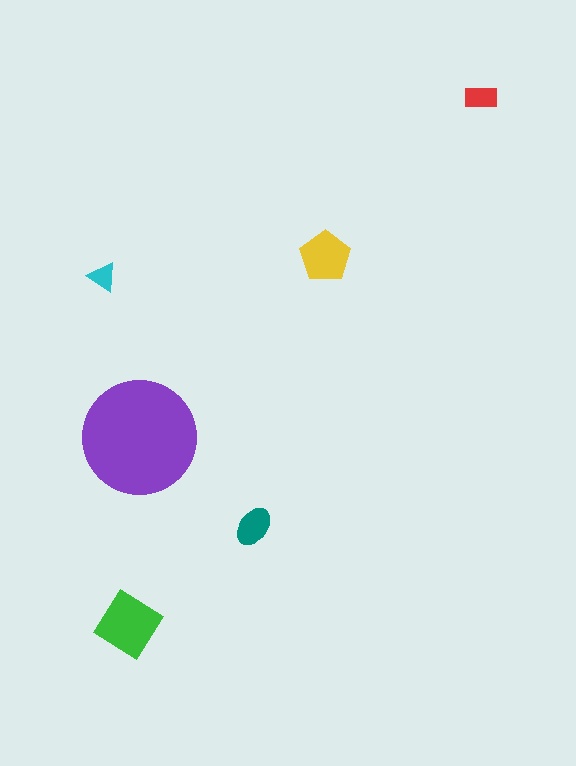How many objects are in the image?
There are 6 objects in the image.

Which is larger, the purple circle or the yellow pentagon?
The purple circle.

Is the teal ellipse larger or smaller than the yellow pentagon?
Smaller.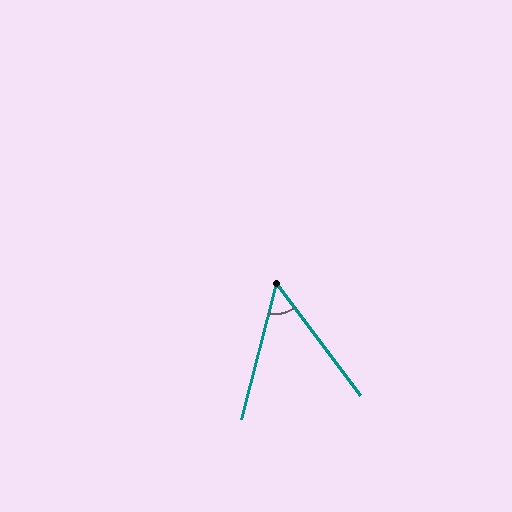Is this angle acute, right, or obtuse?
It is acute.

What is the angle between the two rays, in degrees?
Approximately 51 degrees.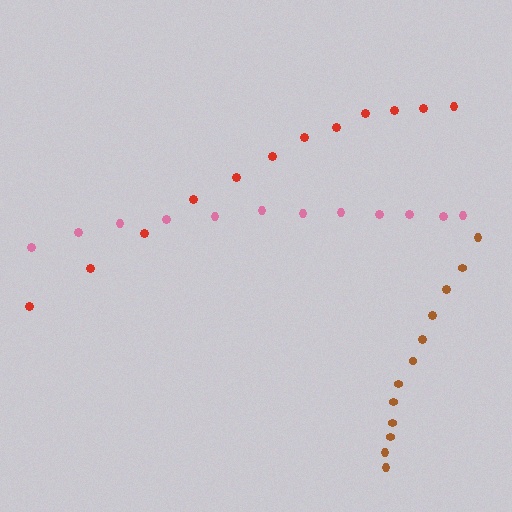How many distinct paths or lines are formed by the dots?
There are 3 distinct paths.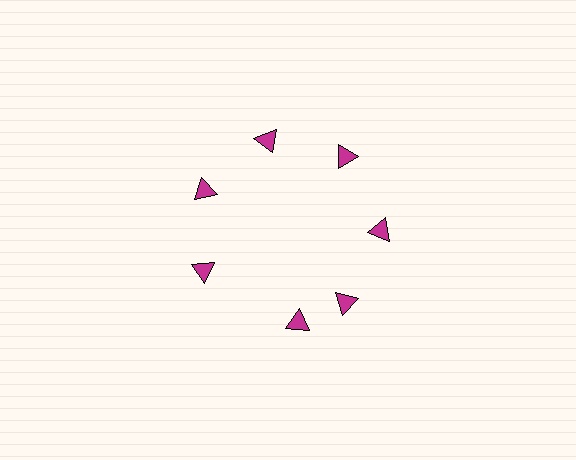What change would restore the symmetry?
The symmetry would be restored by rotating it back into even spacing with its neighbors so that all 7 triangles sit at equal angles and equal distance from the center.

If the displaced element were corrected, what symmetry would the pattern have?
It would have 7-fold rotational symmetry — the pattern would map onto itself every 51 degrees.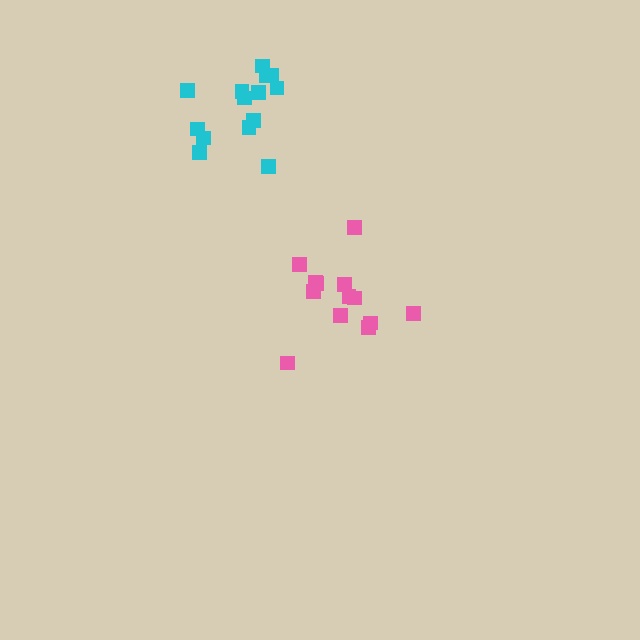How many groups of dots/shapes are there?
There are 2 groups.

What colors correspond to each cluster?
The clusters are colored: cyan, pink.